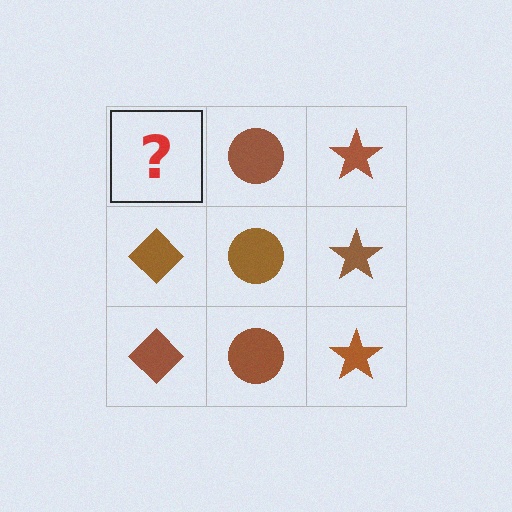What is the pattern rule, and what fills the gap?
The rule is that each column has a consistent shape. The gap should be filled with a brown diamond.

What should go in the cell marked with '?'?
The missing cell should contain a brown diamond.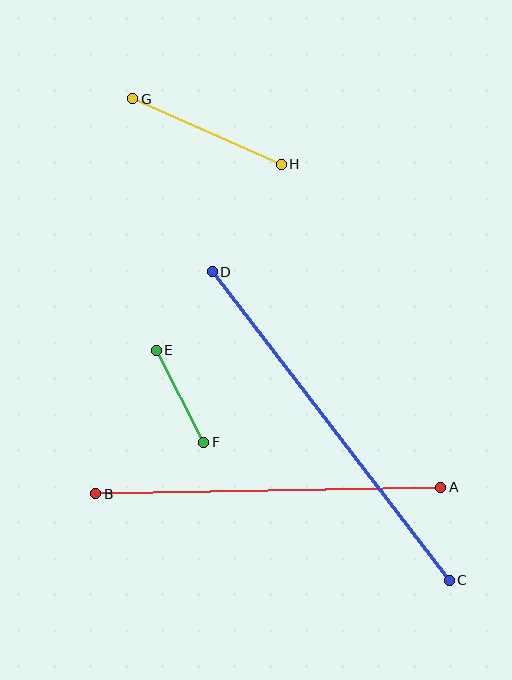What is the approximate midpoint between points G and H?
The midpoint is at approximately (207, 132) pixels.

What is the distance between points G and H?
The distance is approximately 163 pixels.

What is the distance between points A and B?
The distance is approximately 345 pixels.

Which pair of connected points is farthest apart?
Points C and D are farthest apart.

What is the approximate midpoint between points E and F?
The midpoint is at approximately (180, 396) pixels.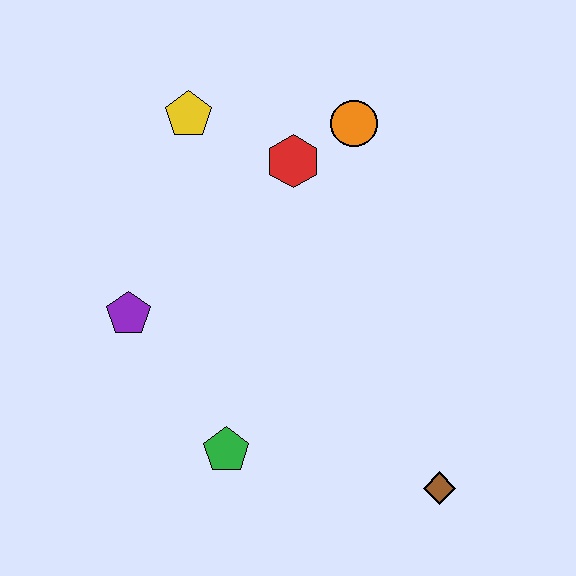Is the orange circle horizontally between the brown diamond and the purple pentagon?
Yes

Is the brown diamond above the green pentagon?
No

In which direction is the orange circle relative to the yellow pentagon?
The orange circle is to the right of the yellow pentagon.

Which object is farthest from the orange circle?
The brown diamond is farthest from the orange circle.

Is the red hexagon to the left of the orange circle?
Yes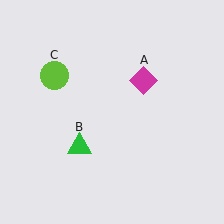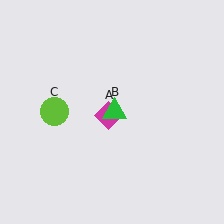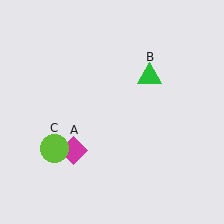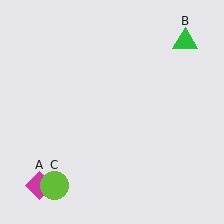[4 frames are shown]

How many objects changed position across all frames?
3 objects changed position: magenta diamond (object A), green triangle (object B), lime circle (object C).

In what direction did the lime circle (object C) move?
The lime circle (object C) moved down.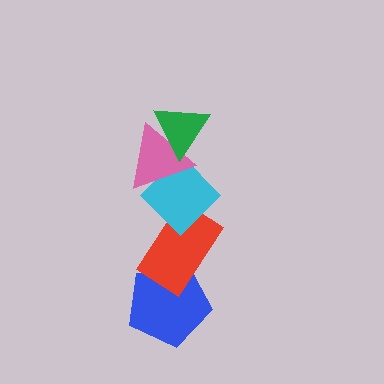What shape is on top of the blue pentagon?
The red rectangle is on top of the blue pentagon.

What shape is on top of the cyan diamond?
The pink triangle is on top of the cyan diamond.